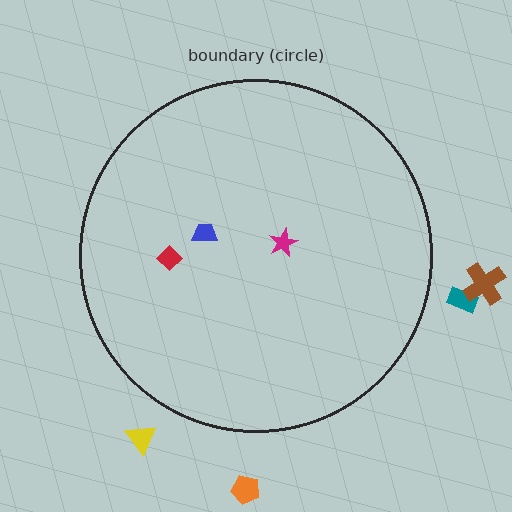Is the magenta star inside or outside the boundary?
Inside.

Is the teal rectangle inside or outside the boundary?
Outside.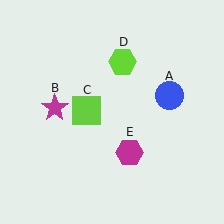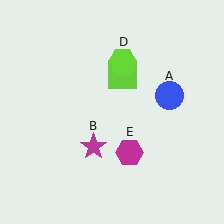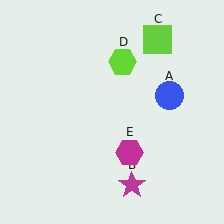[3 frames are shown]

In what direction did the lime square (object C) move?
The lime square (object C) moved up and to the right.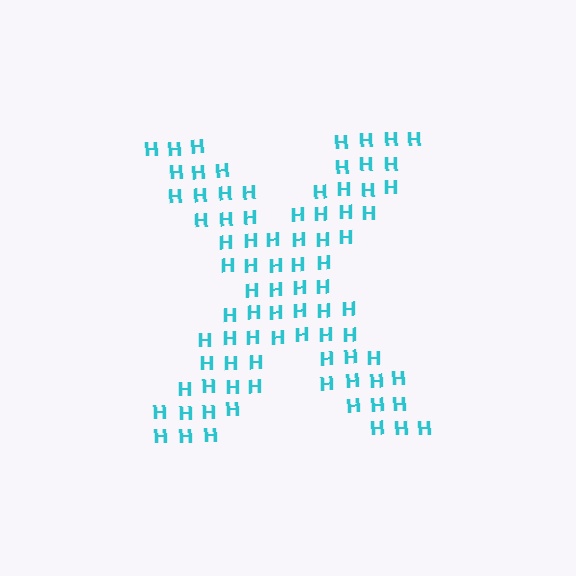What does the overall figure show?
The overall figure shows the letter X.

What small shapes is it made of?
It is made of small letter H's.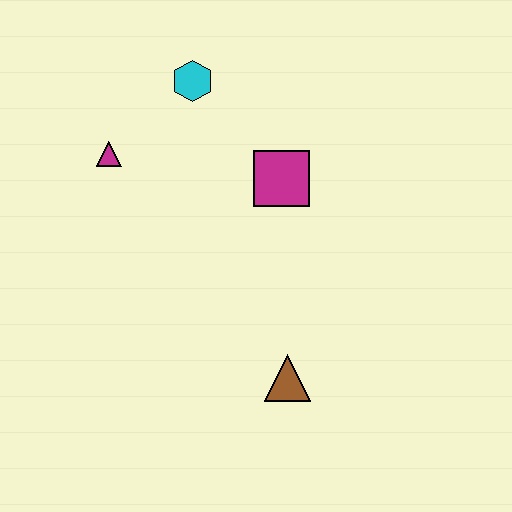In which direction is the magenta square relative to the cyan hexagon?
The magenta square is below the cyan hexagon.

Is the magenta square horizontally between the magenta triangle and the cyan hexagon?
No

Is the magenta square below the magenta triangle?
Yes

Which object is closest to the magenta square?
The cyan hexagon is closest to the magenta square.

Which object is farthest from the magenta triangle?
The brown triangle is farthest from the magenta triangle.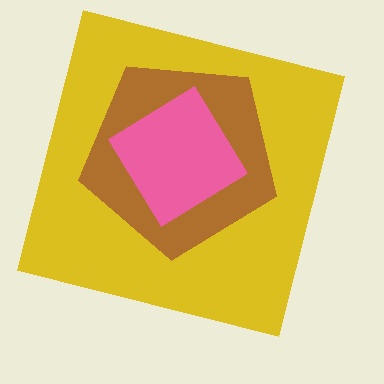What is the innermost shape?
The pink diamond.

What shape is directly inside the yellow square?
The brown pentagon.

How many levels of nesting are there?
3.